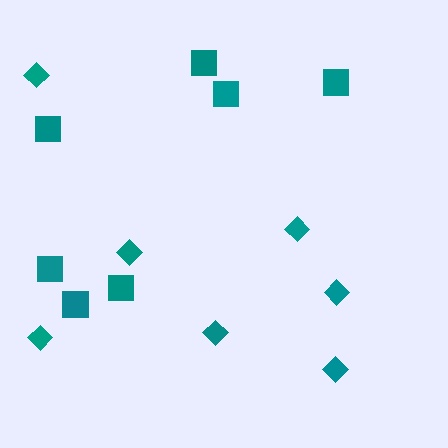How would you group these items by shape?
There are 2 groups: one group of diamonds (7) and one group of squares (7).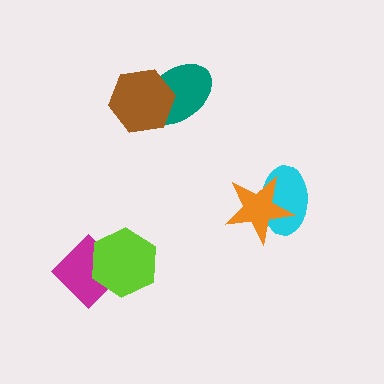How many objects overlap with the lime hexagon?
1 object overlaps with the lime hexagon.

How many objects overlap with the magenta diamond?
1 object overlaps with the magenta diamond.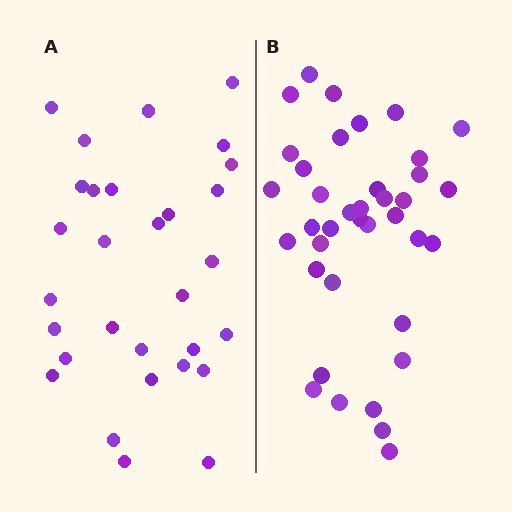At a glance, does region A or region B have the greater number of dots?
Region B (the right region) has more dots.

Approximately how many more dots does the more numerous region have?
Region B has roughly 8 or so more dots than region A.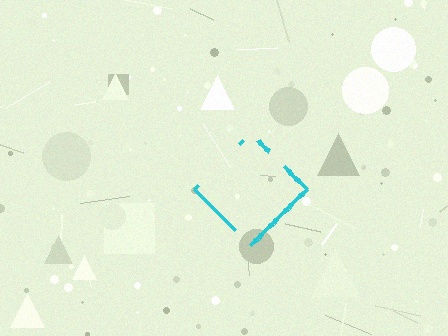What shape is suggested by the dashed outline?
The dashed outline suggests a diamond.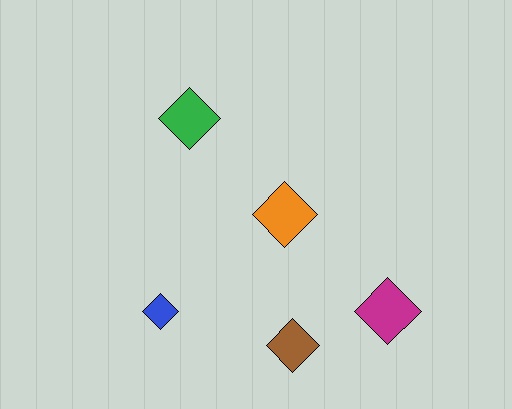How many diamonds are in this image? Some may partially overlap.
There are 5 diamonds.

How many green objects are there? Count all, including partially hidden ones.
There is 1 green object.